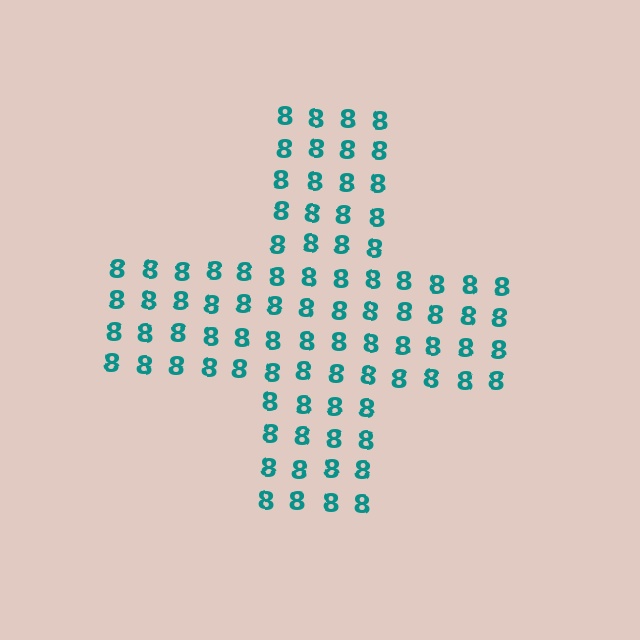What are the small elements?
The small elements are digit 8's.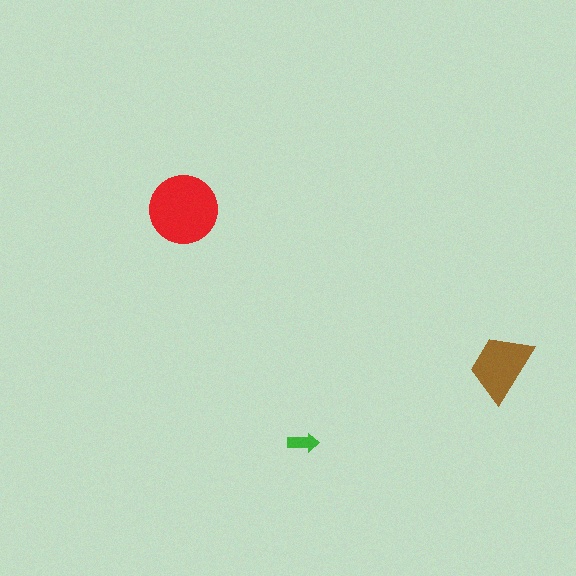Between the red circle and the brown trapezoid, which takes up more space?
The red circle.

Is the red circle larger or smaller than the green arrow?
Larger.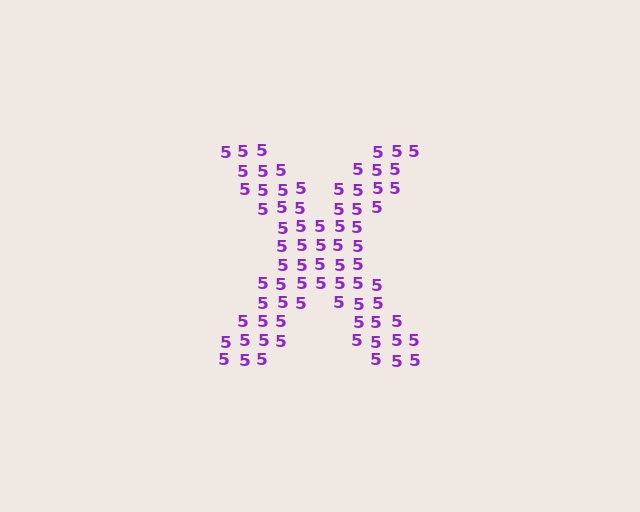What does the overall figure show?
The overall figure shows the letter X.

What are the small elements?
The small elements are digit 5's.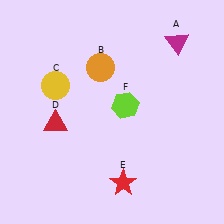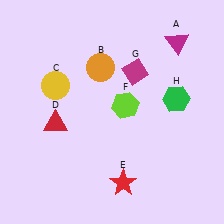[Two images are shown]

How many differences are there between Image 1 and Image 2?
There are 2 differences between the two images.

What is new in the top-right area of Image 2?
A green hexagon (H) was added in the top-right area of Image 2.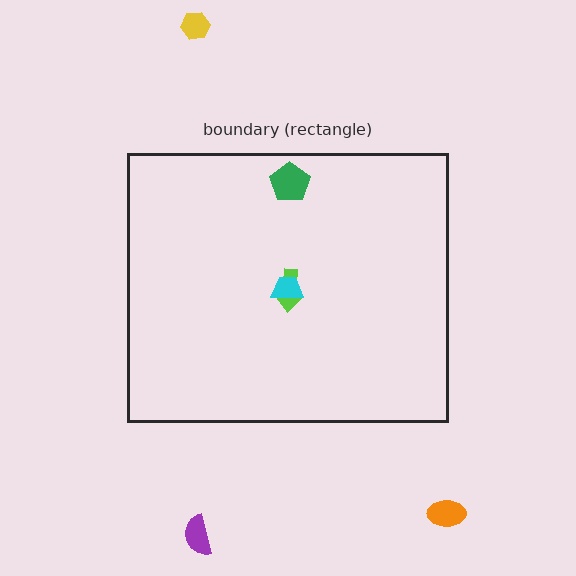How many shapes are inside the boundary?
3 inside, 3 outside.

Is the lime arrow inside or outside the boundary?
Inside.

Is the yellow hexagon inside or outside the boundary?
Outside.